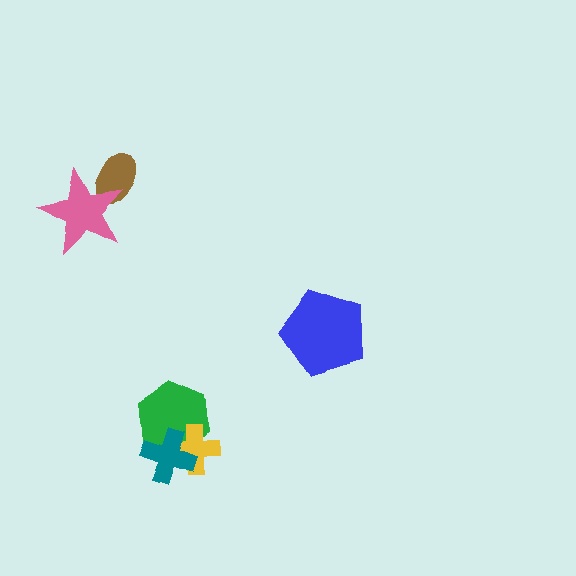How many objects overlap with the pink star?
1 object overlaps with the pink star.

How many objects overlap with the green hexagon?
2 objects overlap with the green hexagon.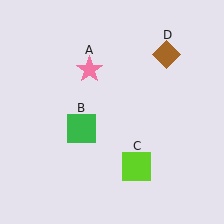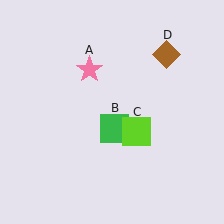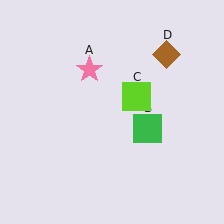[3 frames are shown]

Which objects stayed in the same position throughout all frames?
Pink star (object A) and brown diamond (object D) remained stationary.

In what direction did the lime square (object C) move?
The lime square (object C) moved up.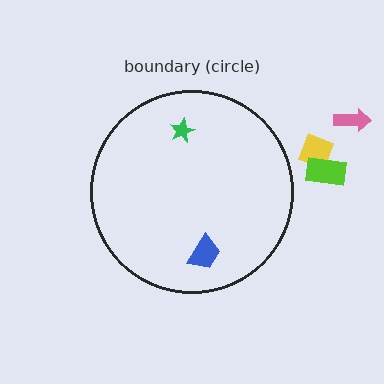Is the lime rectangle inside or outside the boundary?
Outside.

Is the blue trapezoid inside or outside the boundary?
Inside.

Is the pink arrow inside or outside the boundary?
Outside.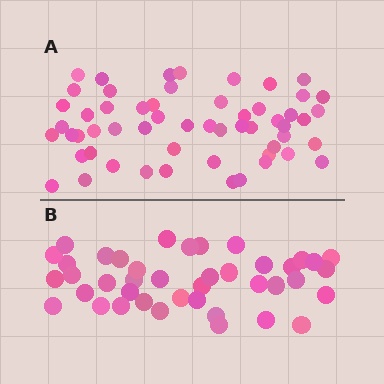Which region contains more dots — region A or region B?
Region A (the top region) has more dots.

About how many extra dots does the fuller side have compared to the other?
Region A has approximately 15 more dots than region B.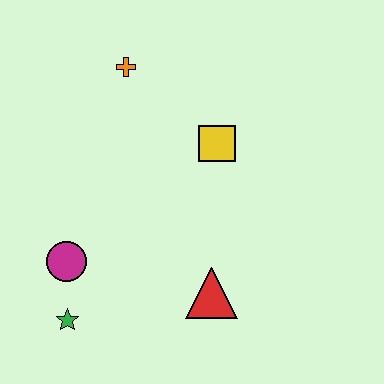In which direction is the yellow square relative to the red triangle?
The yellow square is above the red triangle.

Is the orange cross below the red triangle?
No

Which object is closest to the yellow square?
The orange cross is closest to the yellow square.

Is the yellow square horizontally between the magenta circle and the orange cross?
No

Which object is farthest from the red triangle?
The orange cross is farthest from the red triangle.